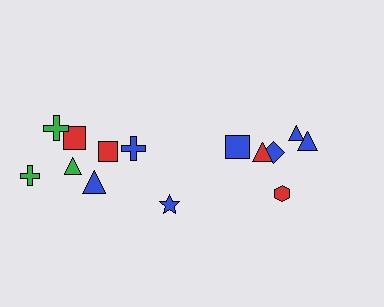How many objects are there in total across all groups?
There are 14 objects.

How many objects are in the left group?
There are 8 objects.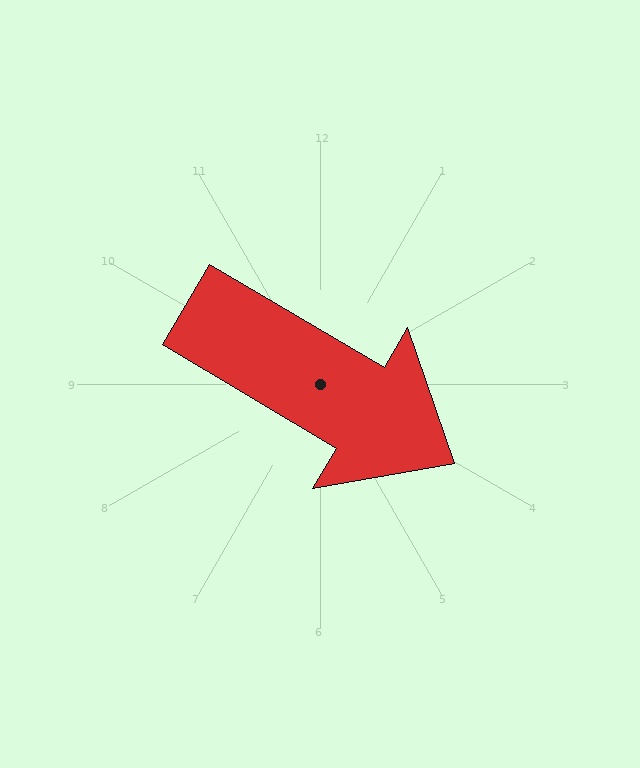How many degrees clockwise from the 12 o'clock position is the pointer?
Approximately 121 degrees.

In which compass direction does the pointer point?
Southeast.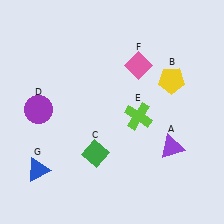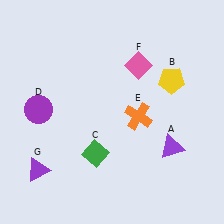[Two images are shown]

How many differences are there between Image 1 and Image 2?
There are 2 differences between the two images.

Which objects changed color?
E changed from lime to orange. G changed from blue to purple.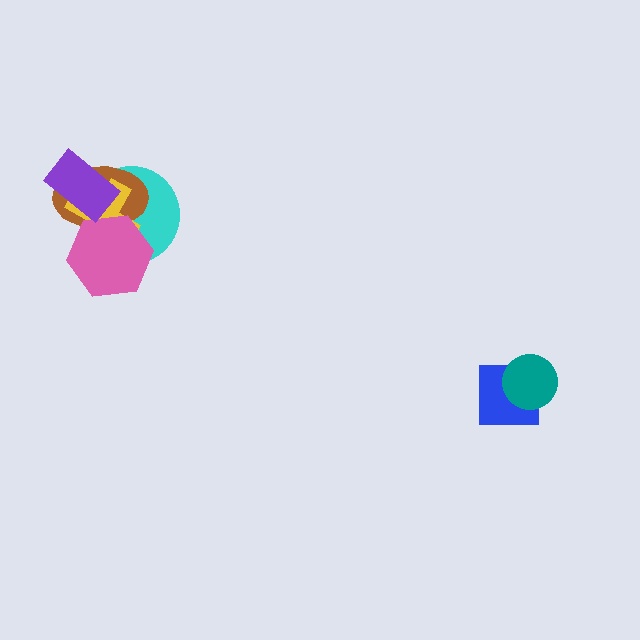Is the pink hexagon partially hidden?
No, no other shape covers it.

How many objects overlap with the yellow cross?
4 objects overlap with the yellow cross.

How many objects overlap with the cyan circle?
4 objects overlap with the cyan circle.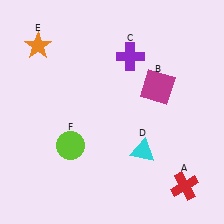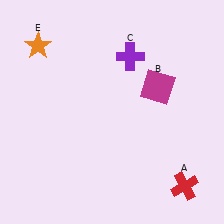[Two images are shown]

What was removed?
The cyan triangle (D), the lime circle (F) were removed in Image 2.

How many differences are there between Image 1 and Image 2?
There are 2 differences between the two images.